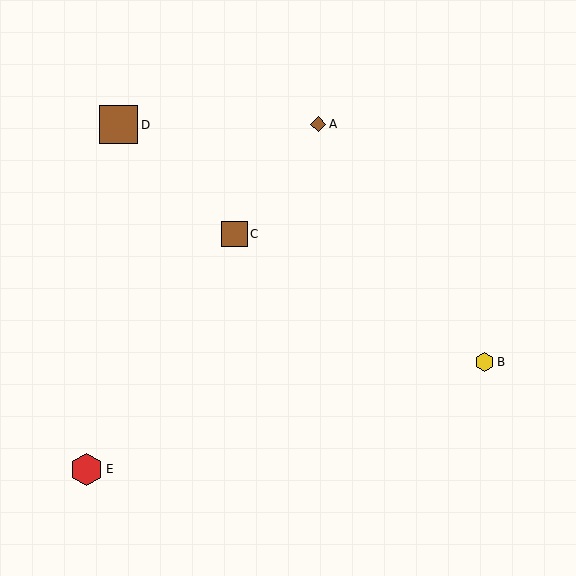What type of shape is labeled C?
Shape C is a brown square.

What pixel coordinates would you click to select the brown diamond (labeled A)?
Click at (318, 124) to select the brown diamond A.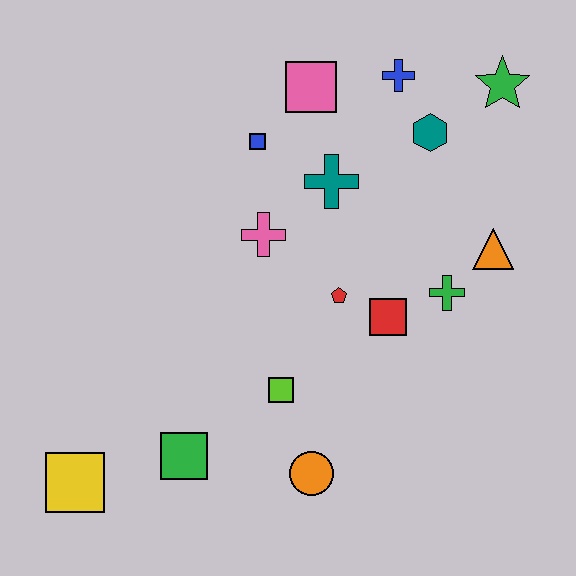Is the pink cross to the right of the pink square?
No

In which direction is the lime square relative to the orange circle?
The lime square is above the orange circle.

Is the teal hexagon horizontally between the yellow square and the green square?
No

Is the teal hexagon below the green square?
No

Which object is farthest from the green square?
The green star is farthest from the green square.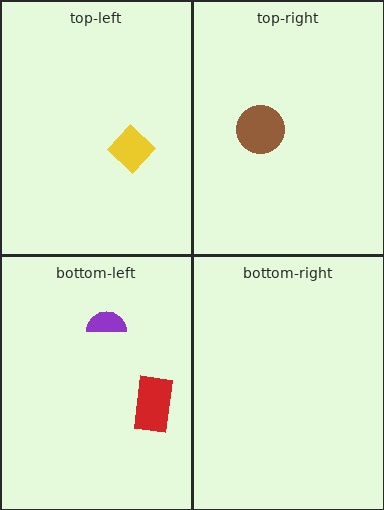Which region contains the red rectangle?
The bottom-left region.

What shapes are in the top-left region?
The yellow diamond.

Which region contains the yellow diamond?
The top-left region.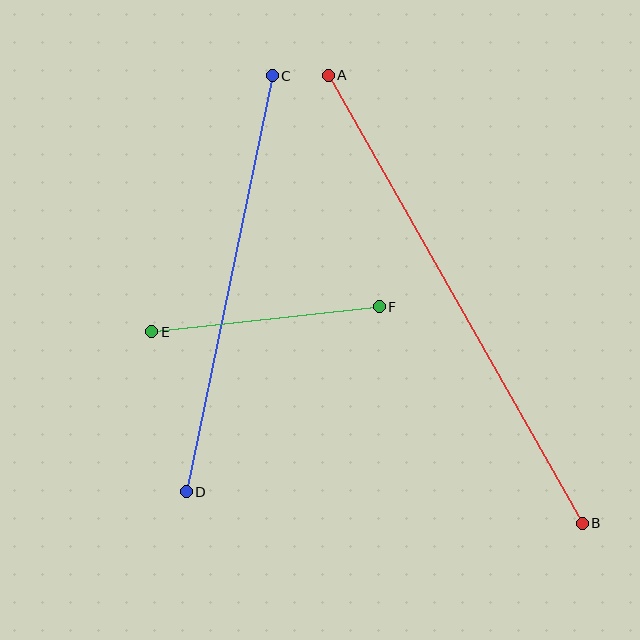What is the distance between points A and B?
The distance is approximately 515 pixels.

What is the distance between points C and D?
The distance is approximately 425 pixels.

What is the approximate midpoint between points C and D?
The midpoint is at approximately (229, 284) pixels.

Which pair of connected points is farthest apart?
Points A and B are farthest apart.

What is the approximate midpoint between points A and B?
The midpoint is at approximately (455, 299) pixels.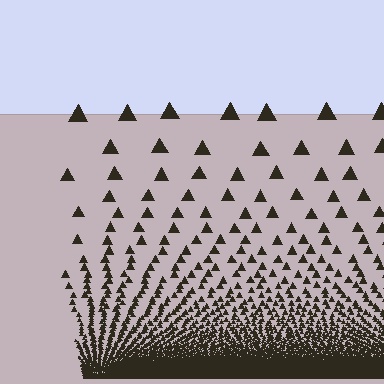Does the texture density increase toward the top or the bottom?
Density increases toward the bottom.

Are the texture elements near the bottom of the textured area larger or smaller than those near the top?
Smaller. The gradient is inverted — elements near the bottom are smaller and denser.